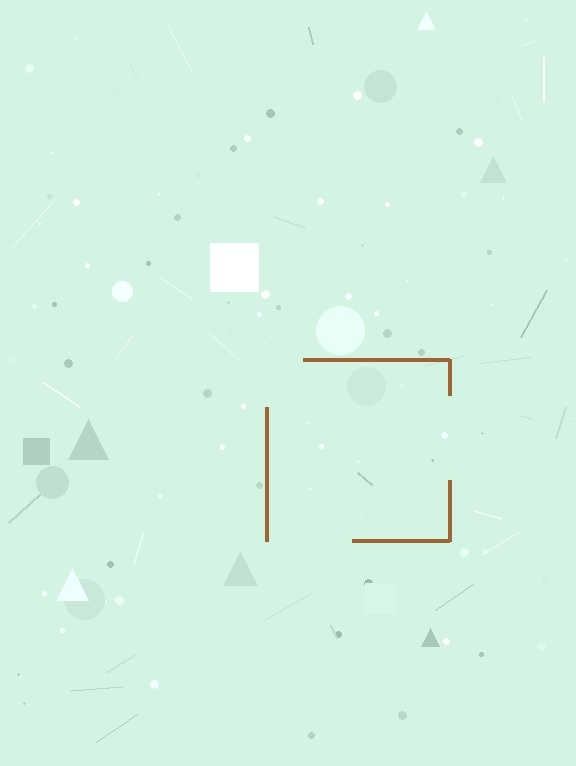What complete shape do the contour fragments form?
The contour fragments form a square.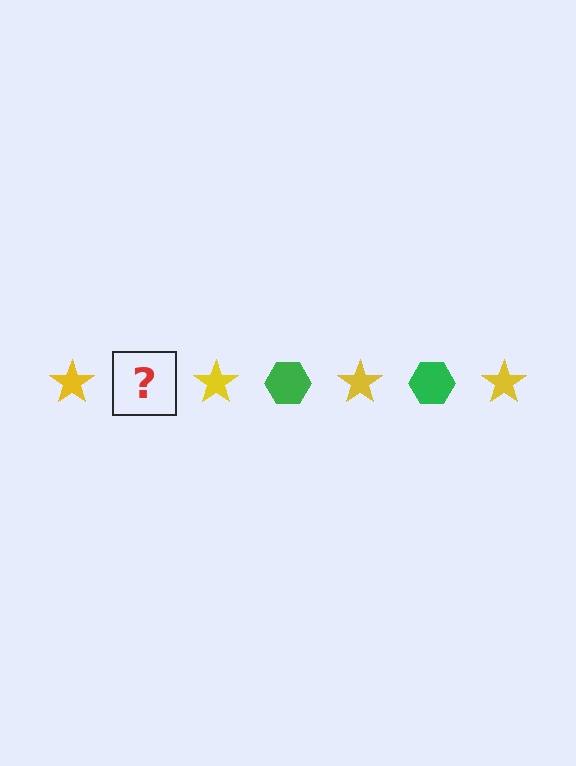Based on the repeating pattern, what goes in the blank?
The blank should be a green hexagon.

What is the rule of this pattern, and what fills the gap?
The rule is that the pattern alternates between yellow star and green hexagon. The gap should be filled with a green hexagon.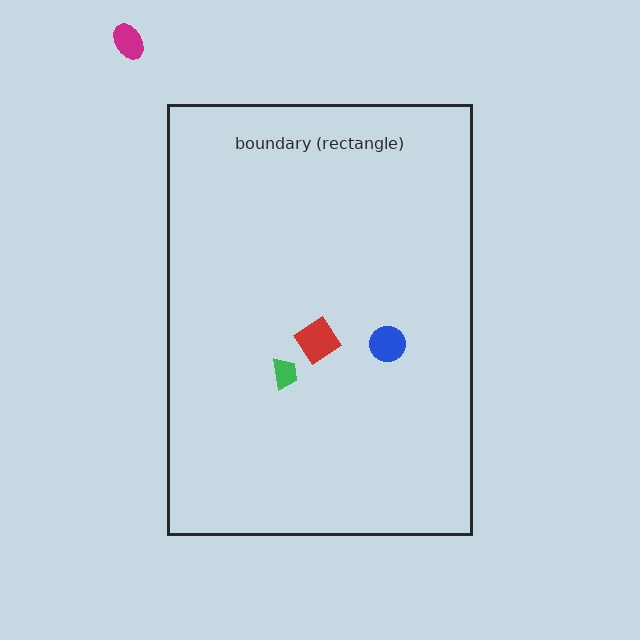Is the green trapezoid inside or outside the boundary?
Inside.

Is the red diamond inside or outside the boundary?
Inside.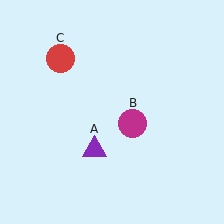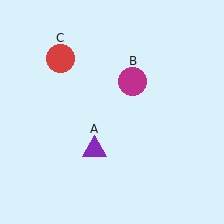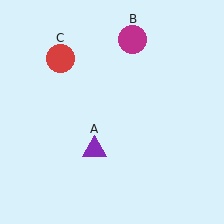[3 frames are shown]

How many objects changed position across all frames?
1 object changed position: magenta circle (object B).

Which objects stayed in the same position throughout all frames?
Purple triangle (object A) and red circle (object C) remained stationary.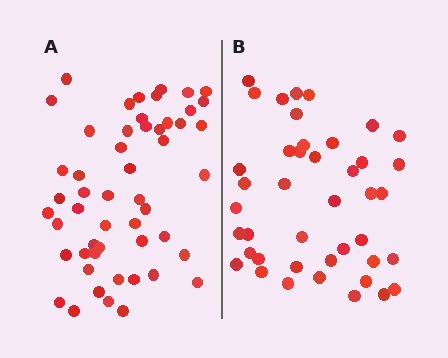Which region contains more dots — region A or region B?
Region A (the left region) has more dots.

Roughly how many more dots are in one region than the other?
Region A has roughly 10 or so more dots than region B.